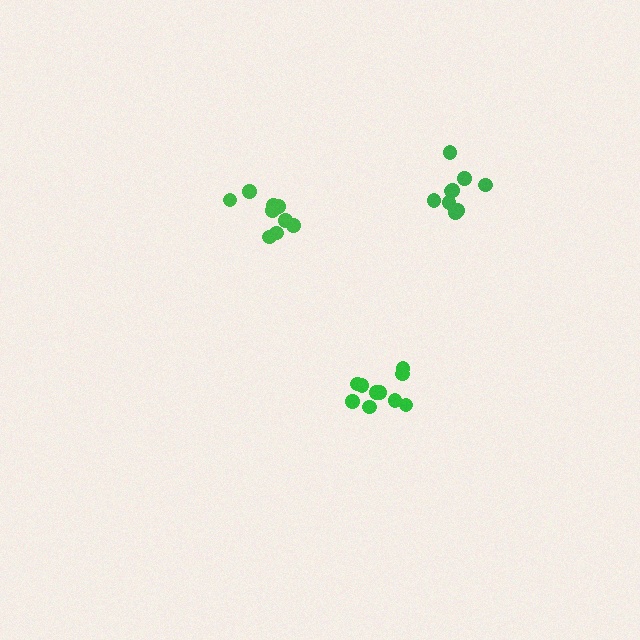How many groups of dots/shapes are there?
There are 3 groups.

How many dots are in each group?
Group 1: 9 dots, Group 2: 10 dots, Group 3: 9 dots (28 total).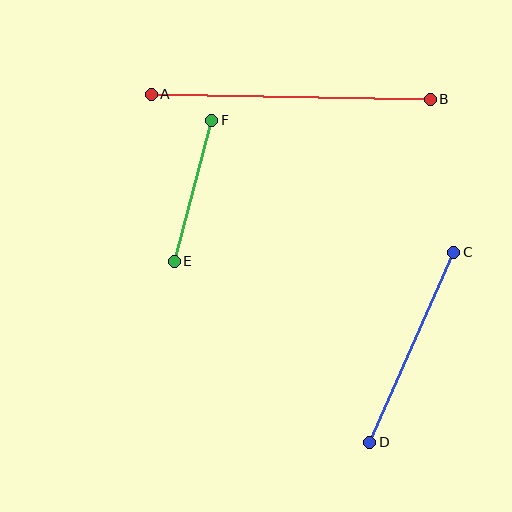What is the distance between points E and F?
The distance is approximately 146 pixels.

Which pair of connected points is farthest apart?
Points A and B are farthest apart.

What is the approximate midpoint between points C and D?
The midpoint is at approximately (412, 347) pixels.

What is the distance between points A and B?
The distance is approximately 279 pixels.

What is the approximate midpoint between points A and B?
The midpoint is at approximately (291, 97) pixels.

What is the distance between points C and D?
The distance is approximately 208 pixels.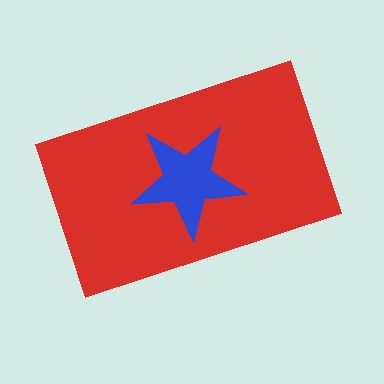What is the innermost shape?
The blue star.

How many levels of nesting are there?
2.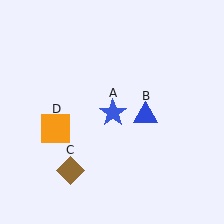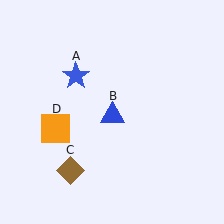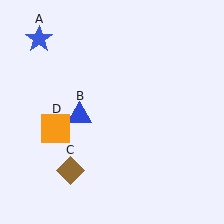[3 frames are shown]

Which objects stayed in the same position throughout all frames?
Brown diamond (object C) and orange square (object D) remained stationary.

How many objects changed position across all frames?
2 objects changed position: blue star (object A), blue triangle (object B).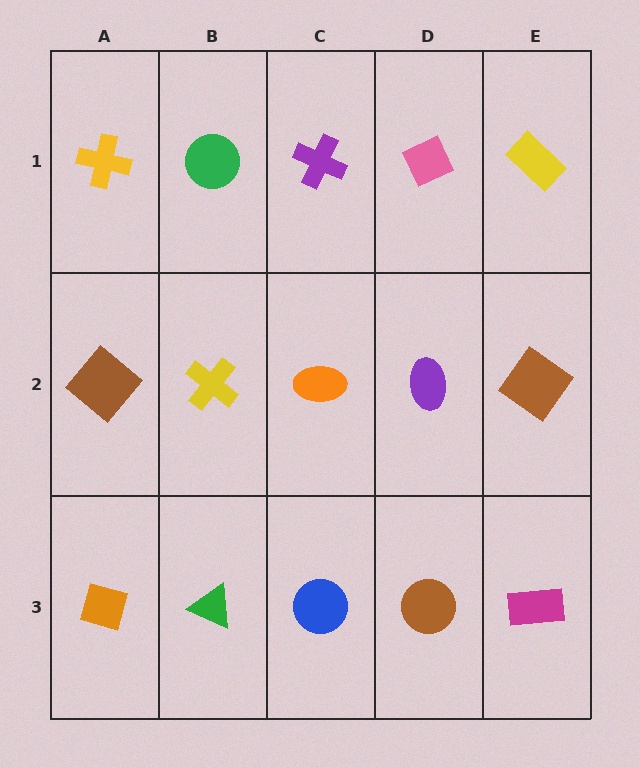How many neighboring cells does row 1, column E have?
2.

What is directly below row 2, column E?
A magenta rectangle.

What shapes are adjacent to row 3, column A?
A brown diamond (row 2, column A), a green triangle (row 3, column B).